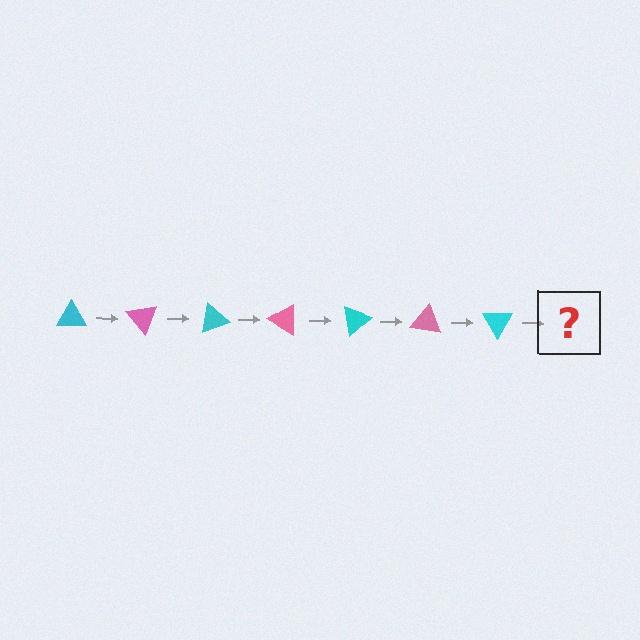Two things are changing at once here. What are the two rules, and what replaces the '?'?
The two rules are that it rotates 50 degrees each step and the color cycles through cyan and pink. The '?' should be a pink triangle, rotated 350 degrees from the start.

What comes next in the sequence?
The next element should be a pink triangle, rotated 350 degrees from the start.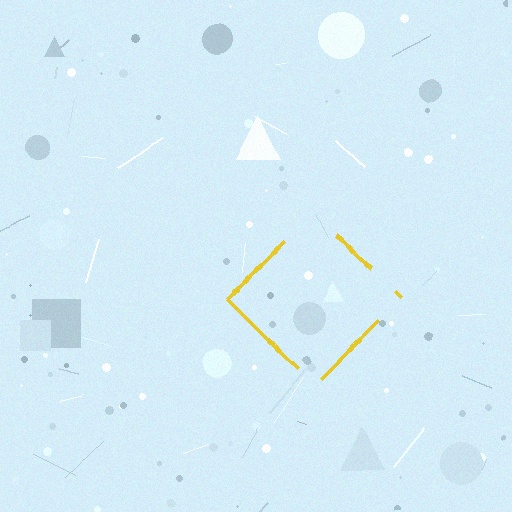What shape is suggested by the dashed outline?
The dashed outline suggests a diamond.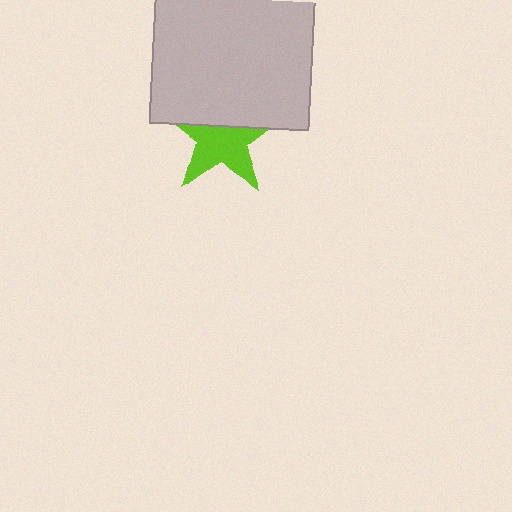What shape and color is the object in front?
The object in front is a light gray square.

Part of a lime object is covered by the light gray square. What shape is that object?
It is a star.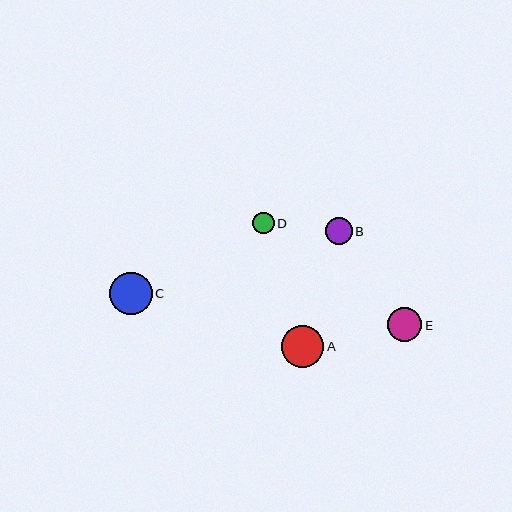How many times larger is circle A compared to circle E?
Circle A is approximately 1.2 times the size of circle E.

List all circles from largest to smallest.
From largest to smallest: A, C, E, B, D.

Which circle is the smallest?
Circle D is the smallest with a size of approximately 22 pixels.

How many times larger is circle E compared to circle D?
Circle E is approximately 1.6 times the size of circle D.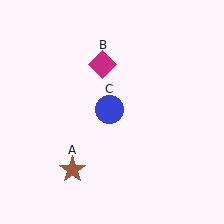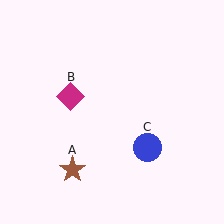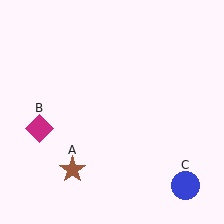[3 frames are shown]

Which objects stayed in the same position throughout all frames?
Brown star (object A) remained stationary.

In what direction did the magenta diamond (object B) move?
The magenta diamond (object B) moved down and to the left.